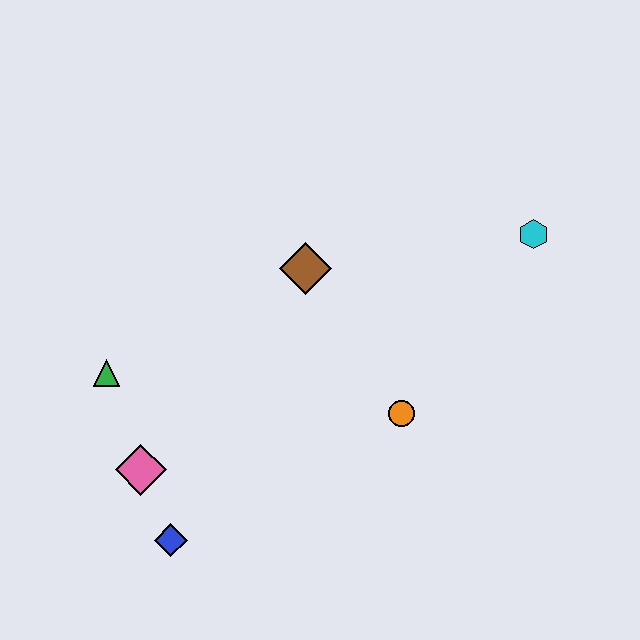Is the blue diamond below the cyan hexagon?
Yes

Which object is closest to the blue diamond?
The pink diamond is closest to the blue diamond.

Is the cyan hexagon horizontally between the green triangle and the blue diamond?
No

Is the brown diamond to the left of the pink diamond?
No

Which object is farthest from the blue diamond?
The cyan hexagon is farthest from the blue diamond.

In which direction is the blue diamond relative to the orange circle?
The blue diamond is to the left of the orange circle.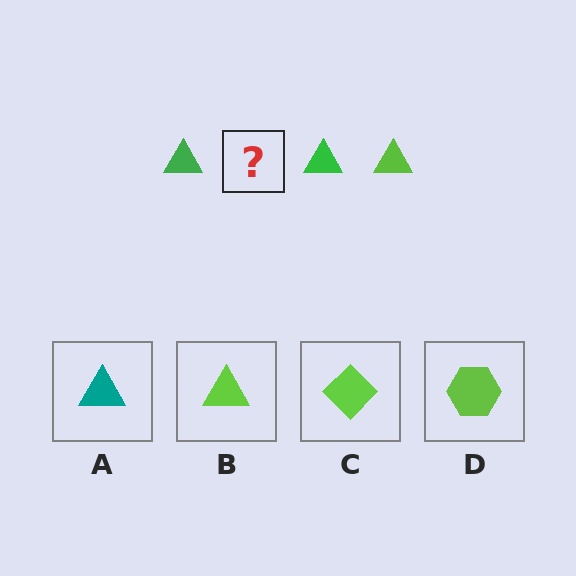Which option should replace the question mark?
Option B.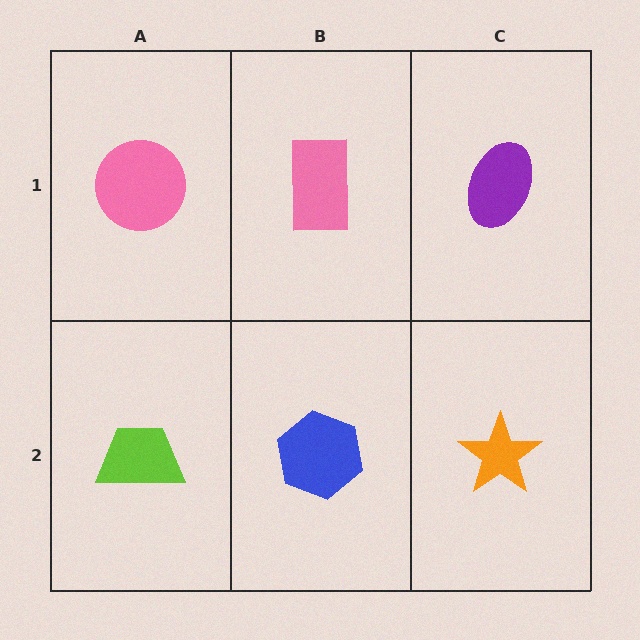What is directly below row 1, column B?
A blue hexagon.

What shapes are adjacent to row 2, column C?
A purple ellipse (row 1, column C), a blue hexagon (row 2, column B).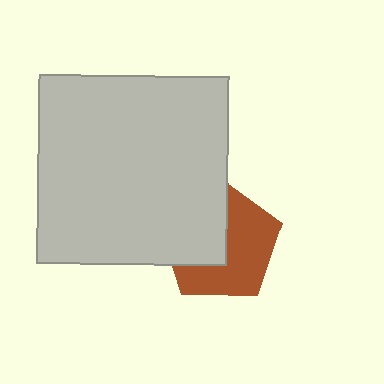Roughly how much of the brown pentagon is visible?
About half of it is visible (roughly 57%).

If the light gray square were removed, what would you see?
You would see the complete brown pentagon.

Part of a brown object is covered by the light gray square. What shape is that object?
It is a pentagon.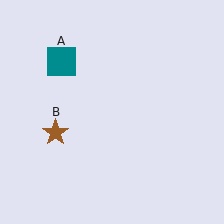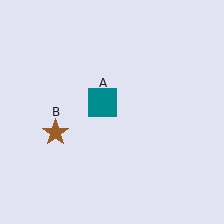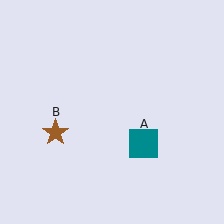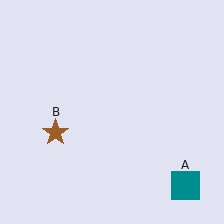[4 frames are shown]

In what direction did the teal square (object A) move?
The teal square (object A) moved down and to the right.